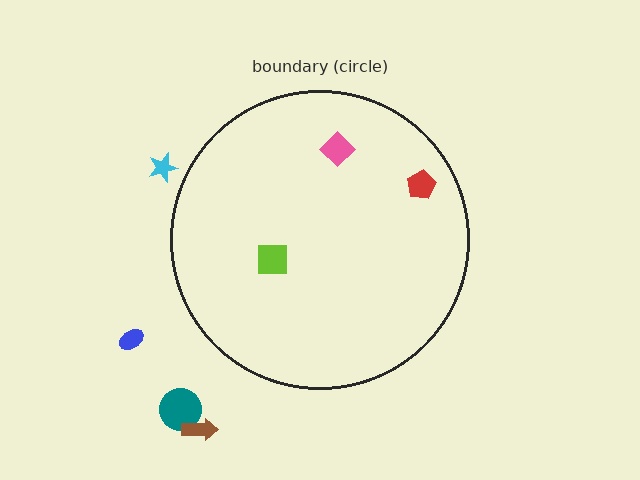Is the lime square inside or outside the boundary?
Inside.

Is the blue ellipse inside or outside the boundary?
Outside.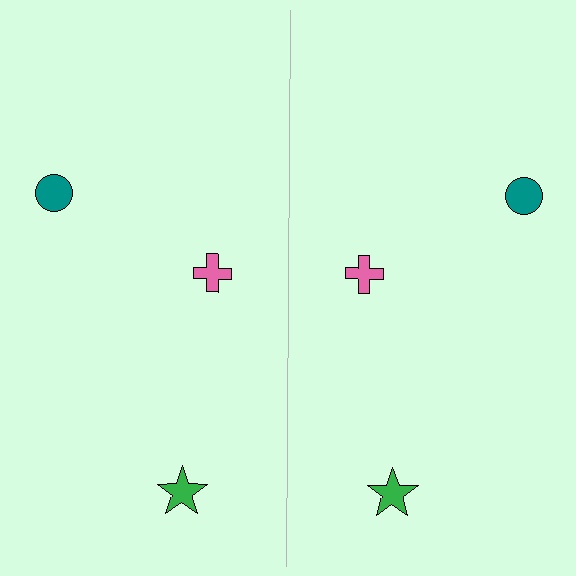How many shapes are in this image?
There are 6 shapes in this image.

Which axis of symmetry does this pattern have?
The pattern has a vertical axis of symmetry running through the center of the image.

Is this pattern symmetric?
Yes, this pattern has bilateral (reflection) symmetry.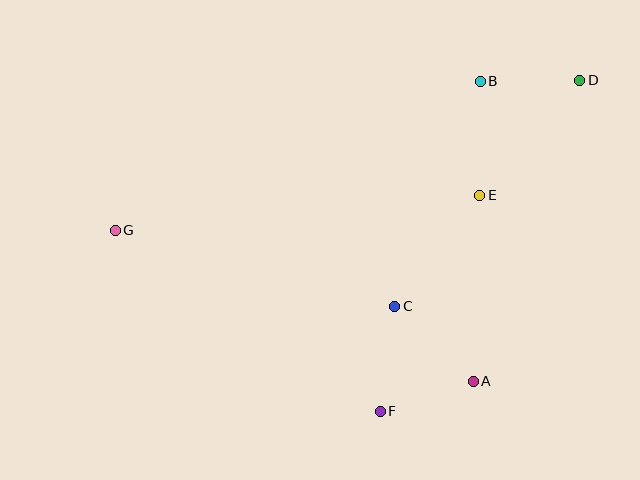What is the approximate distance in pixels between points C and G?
The distance between C and G is approximately 290 pixels.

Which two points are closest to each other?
Points A and F are closest to each other.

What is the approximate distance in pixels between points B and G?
The distance between B and G is approximately 394 pixels.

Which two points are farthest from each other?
Points D and G are farthest from each other.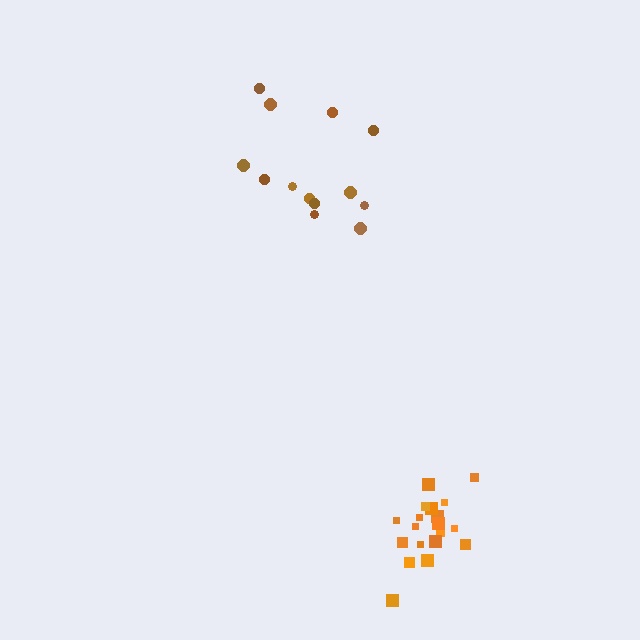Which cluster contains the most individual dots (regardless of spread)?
Orange (19).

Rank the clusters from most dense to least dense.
orange, brown.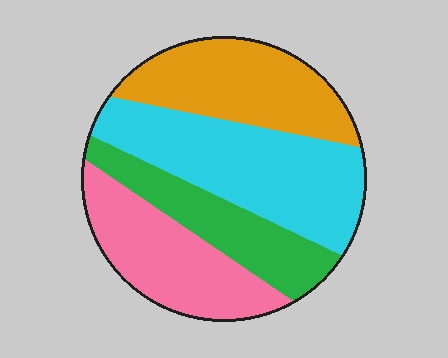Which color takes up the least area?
Green, at roughly 20%.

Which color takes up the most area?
Cyan, at roughly 35%.